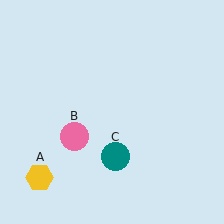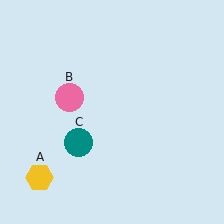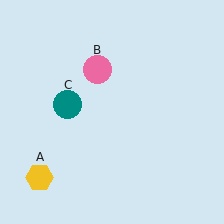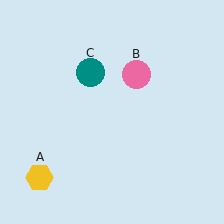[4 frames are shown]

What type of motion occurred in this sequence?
The pink circle (object B), teal circle (object C) rotated clockwise around the center of the scene.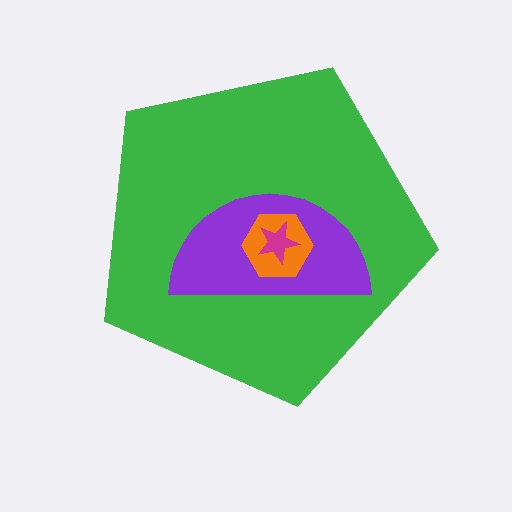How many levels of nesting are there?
4.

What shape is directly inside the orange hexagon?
The magenta star.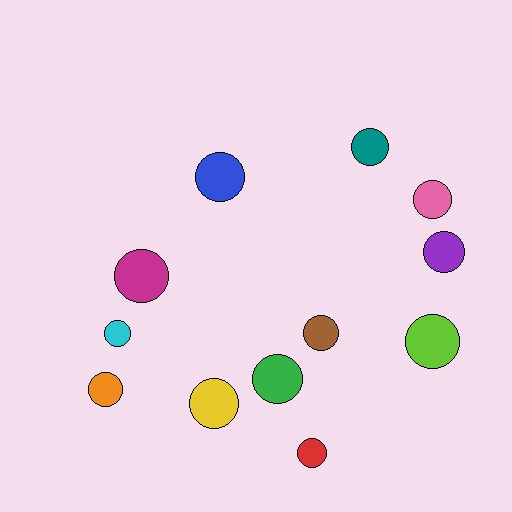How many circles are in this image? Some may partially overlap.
There are 12 circles.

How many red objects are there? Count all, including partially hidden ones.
There is 1 red object.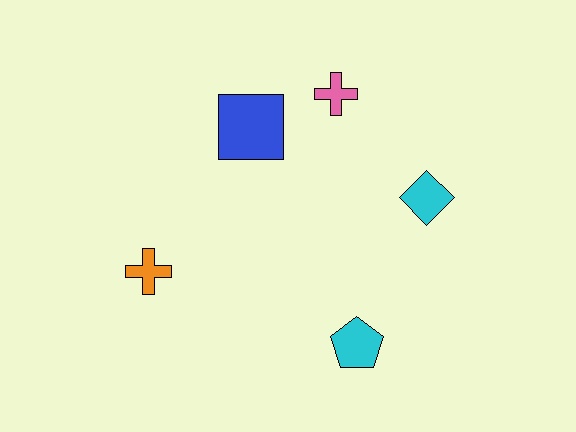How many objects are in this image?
There are 5 objects.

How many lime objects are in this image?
There are no lime objects.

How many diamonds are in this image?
There is 1 diamond.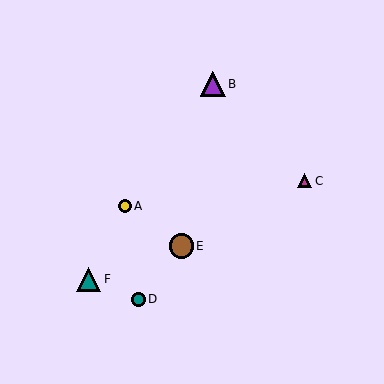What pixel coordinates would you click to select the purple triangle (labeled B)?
Click at (213, 84) to select the purple triangle B.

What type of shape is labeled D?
Shape D is a teal circle.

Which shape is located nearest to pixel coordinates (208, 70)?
The purple triangle (labeled B) at (213, 84) is nearest to that location.